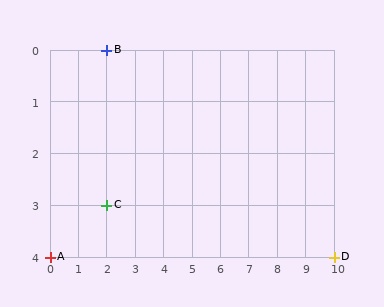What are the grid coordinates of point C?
Point C is at grid coordinates (2, 3).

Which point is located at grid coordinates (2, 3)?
Point C is at (2, 3).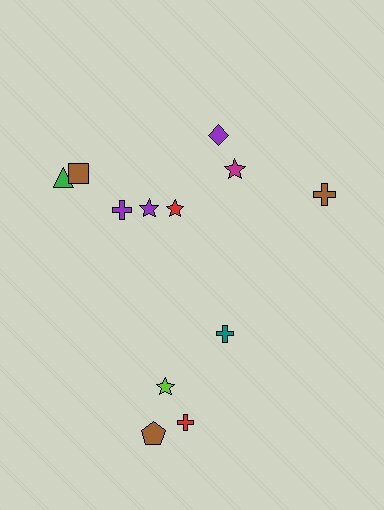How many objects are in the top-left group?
There are 5 objects.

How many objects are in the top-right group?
There are 3 objects.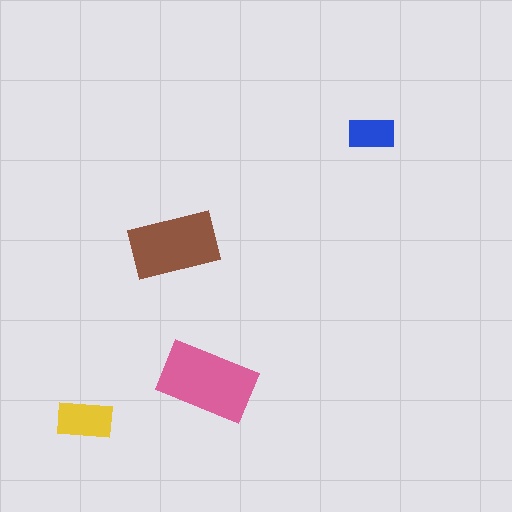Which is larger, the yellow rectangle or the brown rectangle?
The brown one.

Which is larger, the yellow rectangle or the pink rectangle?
The pink one.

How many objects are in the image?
There are 4 objects in the image.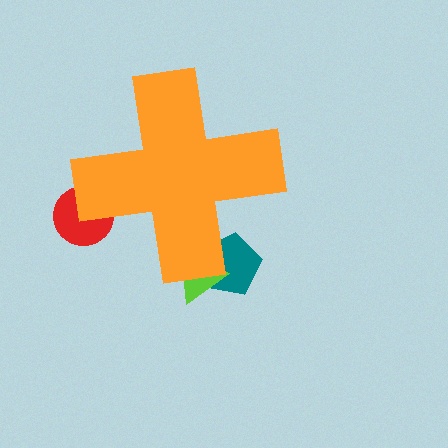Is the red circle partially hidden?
Yes, the red circle is partially hidden behind the orange cross.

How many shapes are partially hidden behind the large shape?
3 shapes are partially hidden.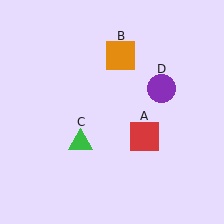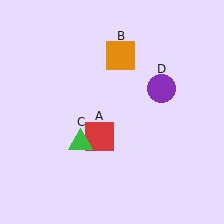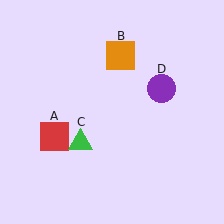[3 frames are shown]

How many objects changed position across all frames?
1 object changed position: red square (object A).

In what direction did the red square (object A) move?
The red square (object A) moved left.